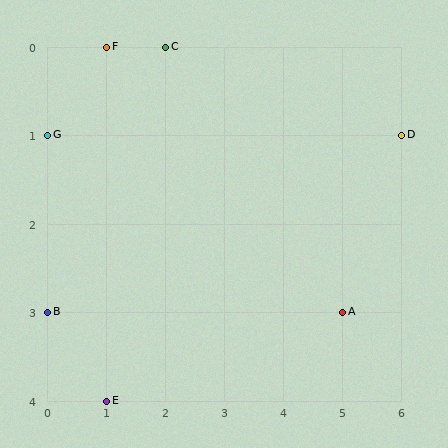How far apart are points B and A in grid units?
Points B and A are 5 columns apart.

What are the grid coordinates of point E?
Point E is at grid coordinates (1, 4).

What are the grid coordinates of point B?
Point B is at grid coordinates (0, 3).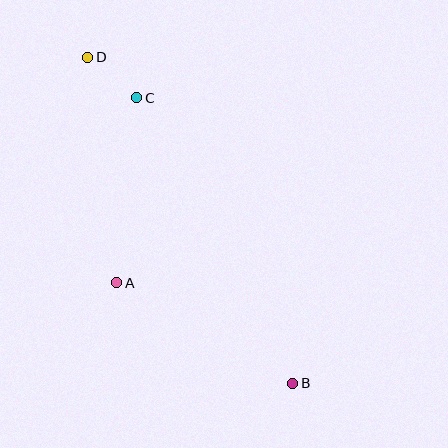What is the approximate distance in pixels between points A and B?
The distance between A and B is approximately 203 pixels.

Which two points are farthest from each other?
Points B and D are farthest from each other.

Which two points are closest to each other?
Points C and D are closest to each other.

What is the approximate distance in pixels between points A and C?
The distance between A and C is approximately 186 pixels.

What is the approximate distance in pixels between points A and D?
The distance between A and D is approximately 227 pixels.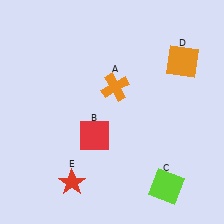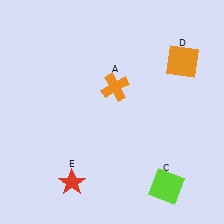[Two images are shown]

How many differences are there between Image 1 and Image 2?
There is 1 difference between the two images.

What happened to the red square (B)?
The red square (B) was removed in Image 2. It was in the bottom-left area of Image 1.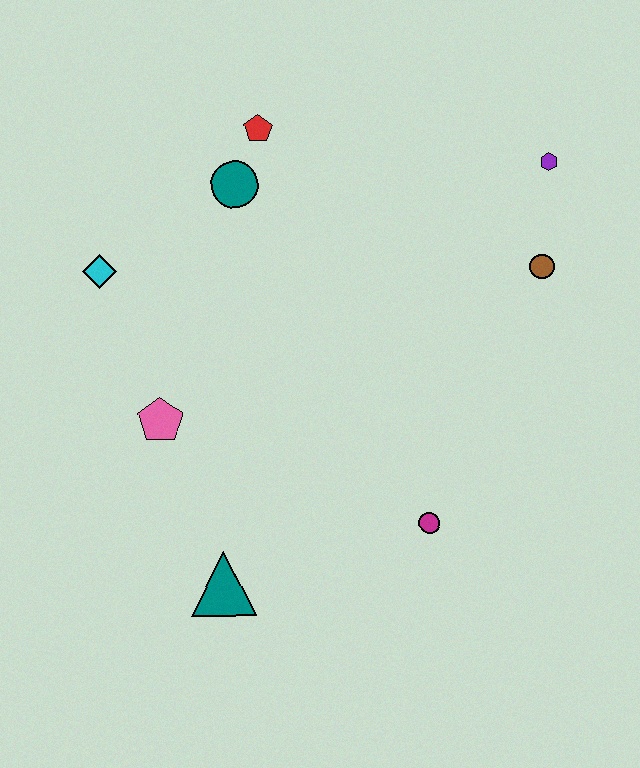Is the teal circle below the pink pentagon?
No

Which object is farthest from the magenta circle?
The red pentagon is farthest from the magenta circle.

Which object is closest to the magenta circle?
The teal triangle is closest to the magenta circle.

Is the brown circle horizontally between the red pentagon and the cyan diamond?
No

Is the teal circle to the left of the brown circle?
Yes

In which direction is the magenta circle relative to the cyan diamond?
The magenta circle is to the right of the cyan diamond.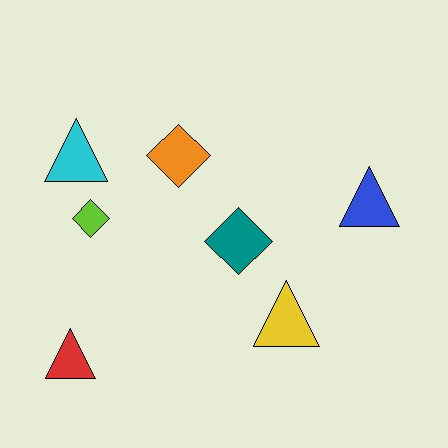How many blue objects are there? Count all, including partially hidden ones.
There is 1 blue object.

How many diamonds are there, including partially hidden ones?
There are 3 diamonds.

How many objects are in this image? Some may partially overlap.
There are 7 objects.